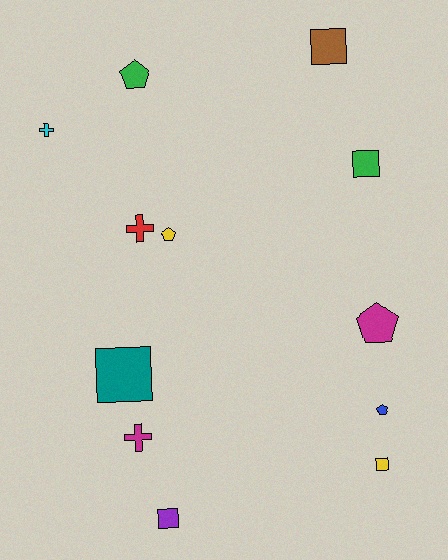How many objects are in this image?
There are 12 objects.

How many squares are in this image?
There are 5 squares.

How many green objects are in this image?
There are 2 green objects.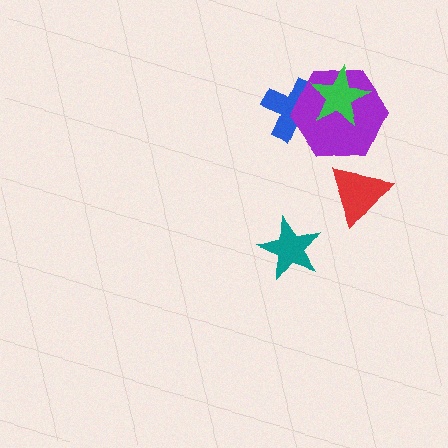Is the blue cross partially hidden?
Yes, it is partially covered by another shape.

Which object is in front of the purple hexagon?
The green star is in front of the purple hexagon.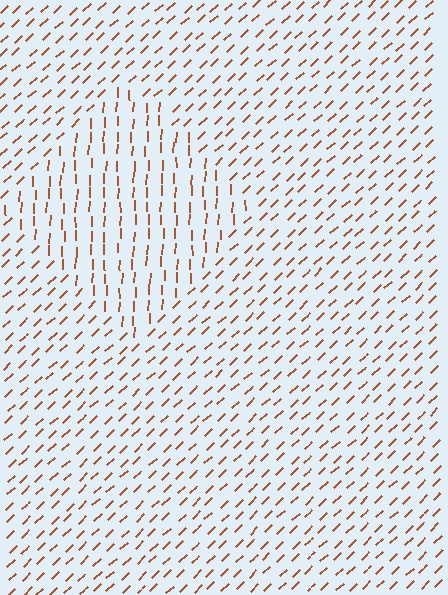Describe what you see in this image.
The image is filled with small brown line segments. A diamond region in the image has lines oriented differently from the surrounding lines, creating a visible texture boundary.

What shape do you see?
I see a diamond.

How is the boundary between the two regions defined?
The boundary is defined purely by a change in line orientation (approximately 45 degrees difference). All lines are the same color and thickness.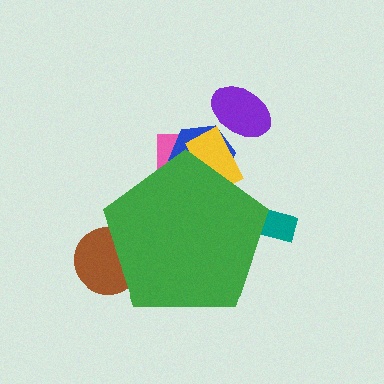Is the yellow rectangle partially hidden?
Yes, the yellow rectangle is partially hidden behind the green pentagon.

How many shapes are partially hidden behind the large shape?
5 shapes are partially hidden.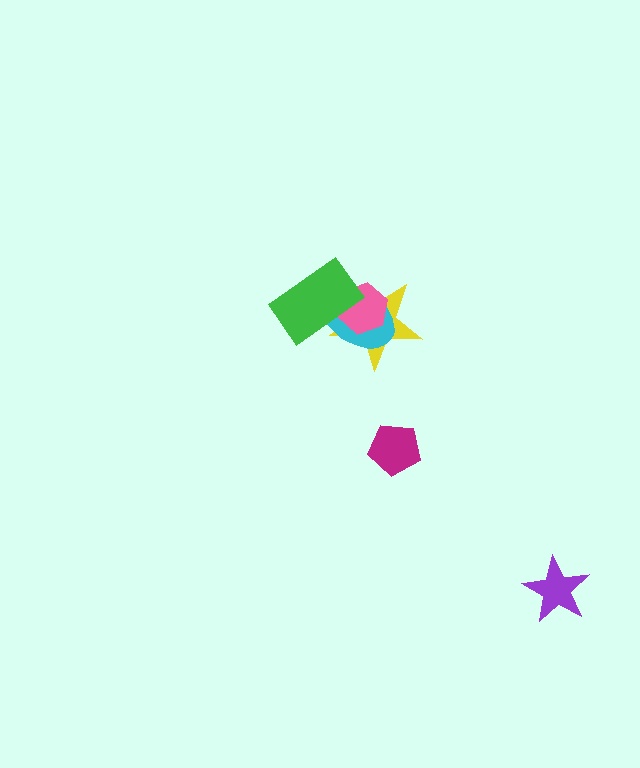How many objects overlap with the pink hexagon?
3 objects overlap with the pink hexagon.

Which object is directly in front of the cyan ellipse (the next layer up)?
The pink hexagon is directly in front of the cyan ellipse.